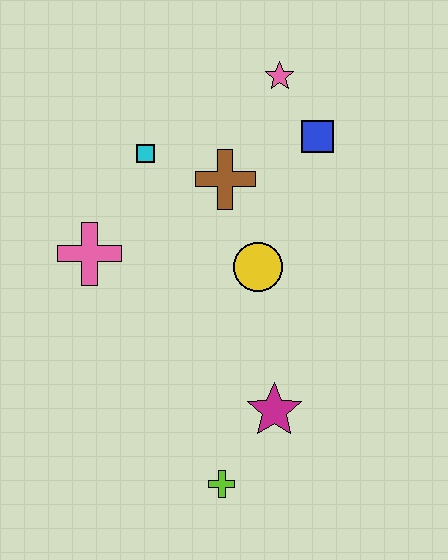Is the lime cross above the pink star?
No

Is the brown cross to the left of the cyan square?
No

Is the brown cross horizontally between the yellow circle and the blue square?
No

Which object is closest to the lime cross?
The magenta star is closest to the lime cross.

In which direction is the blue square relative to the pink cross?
The blue square is to the right of the pink cross.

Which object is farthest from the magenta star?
The pink star is farthest from the magenta star.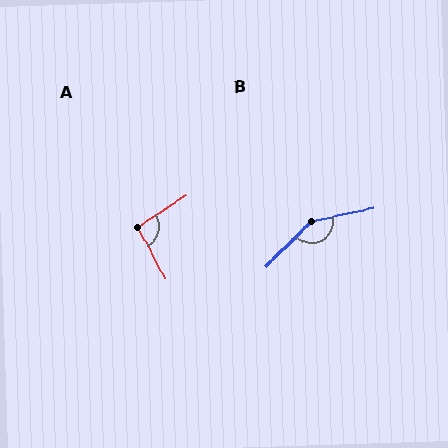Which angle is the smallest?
A, at approximately 95 degrees.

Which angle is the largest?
B, at approximately 148 degrees.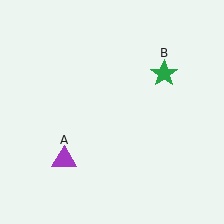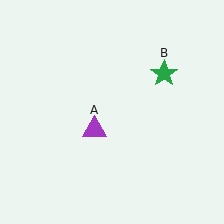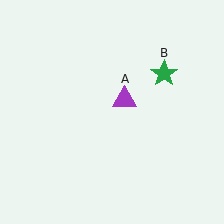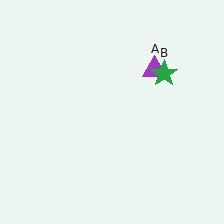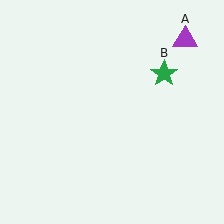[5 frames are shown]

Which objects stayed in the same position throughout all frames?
Green star (object B) remained stationary.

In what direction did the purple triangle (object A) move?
The purple triangle (object A) moved up and to the right.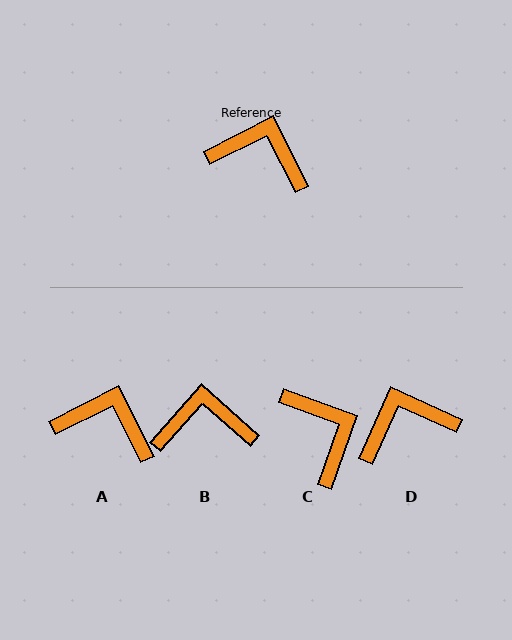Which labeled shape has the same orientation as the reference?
A.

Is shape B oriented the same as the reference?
No, it is off by about 22 degrees.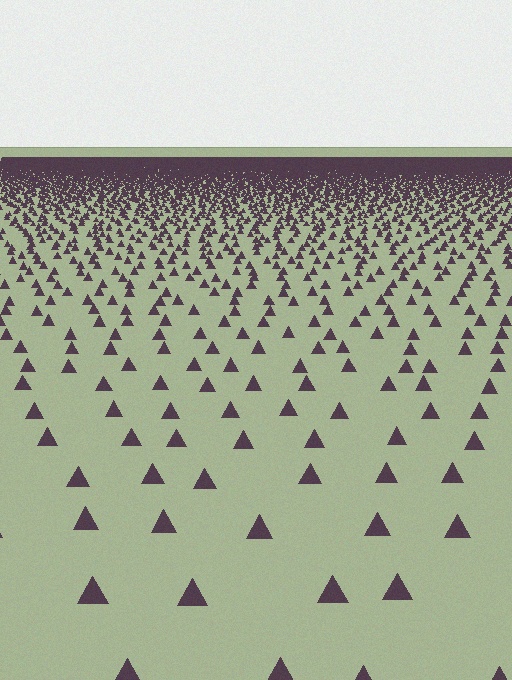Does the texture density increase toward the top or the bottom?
Density increases toward the top.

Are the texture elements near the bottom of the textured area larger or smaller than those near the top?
Larger. Near the bottom, elements are closer to the viewer and appear at a bigger on-screen size.